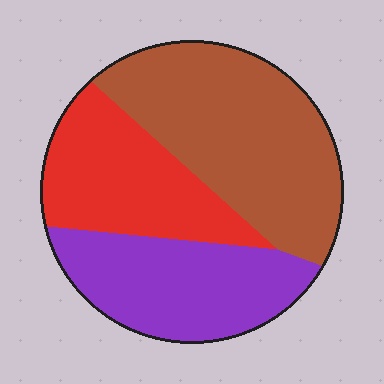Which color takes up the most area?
Brown, at roughly 45%.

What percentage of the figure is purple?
Purple takes up about one third (1/3) of the figure.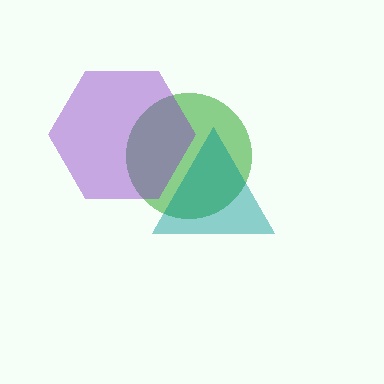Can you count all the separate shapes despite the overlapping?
Yes, there are 3 separate shapes.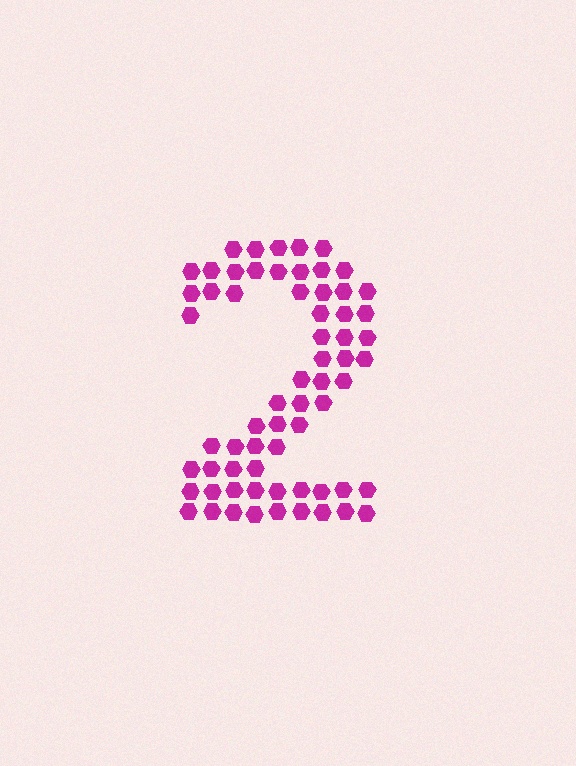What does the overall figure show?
The overall figure shows the digit 2.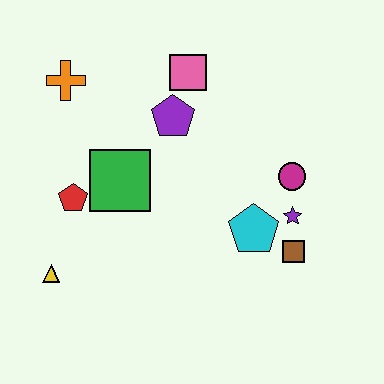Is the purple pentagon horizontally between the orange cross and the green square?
No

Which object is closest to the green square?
The red pentagon is closest to the green square.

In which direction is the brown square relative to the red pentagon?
The brown square is to the right of the red pentagon.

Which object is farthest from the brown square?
The orange cross is farthest from the brown square.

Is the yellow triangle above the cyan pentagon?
No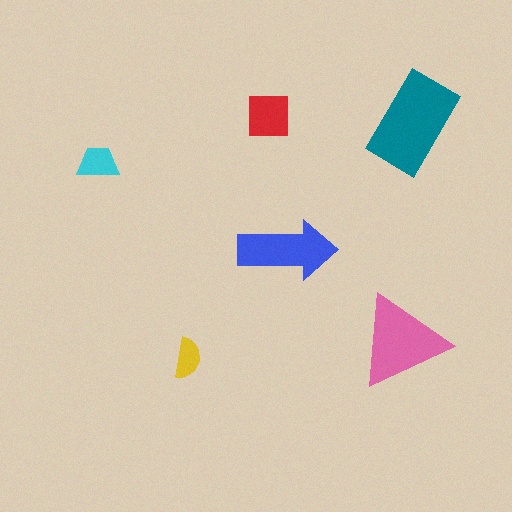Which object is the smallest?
The yellow semicircle.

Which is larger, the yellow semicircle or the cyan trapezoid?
The cyan trapezoid.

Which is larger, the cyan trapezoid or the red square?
The red square.